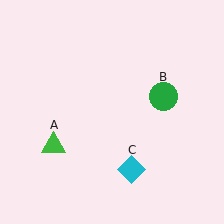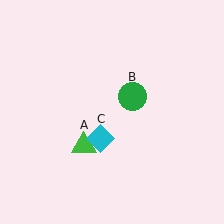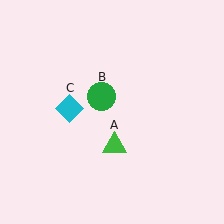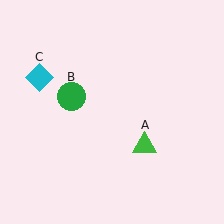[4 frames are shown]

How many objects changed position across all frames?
3 objects changed position: green triangle (object A), green circle (object B), cyan diamond (object C).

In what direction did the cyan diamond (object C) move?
The cyan diamond (object C) moved up and to the left.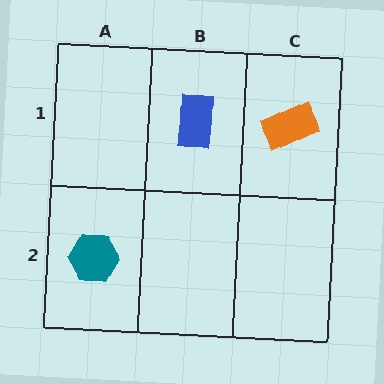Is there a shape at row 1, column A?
No, that cell is empty.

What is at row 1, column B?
A blue rectangle.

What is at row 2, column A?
A teal hexagon.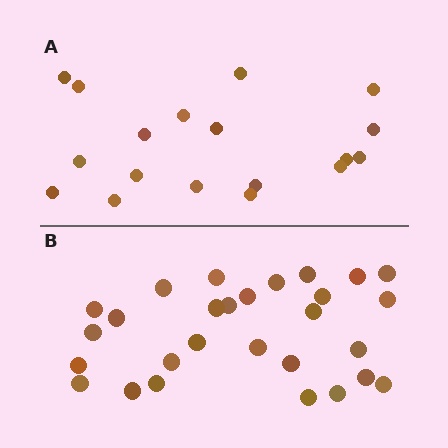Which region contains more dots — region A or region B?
Region B (the bottom region) has more dots.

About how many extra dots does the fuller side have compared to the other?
Region B has roughly 10 or so more dots than region A.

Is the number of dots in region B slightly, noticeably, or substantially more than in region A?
Region B has substantially more. The ratio is roughly 1.6 to 1.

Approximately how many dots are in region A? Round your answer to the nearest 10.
About 20 dots. (The exact count is 18, which rounds to 20.)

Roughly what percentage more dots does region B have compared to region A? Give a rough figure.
About 55% more.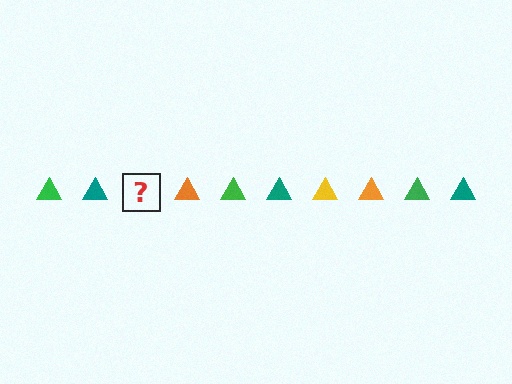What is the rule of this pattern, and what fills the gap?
The rule is that the pattern cycles through green, teal, yellow, orange triangles. The gap should be filled with a yellow triangle.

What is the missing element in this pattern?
The missing element is a yellow triangle.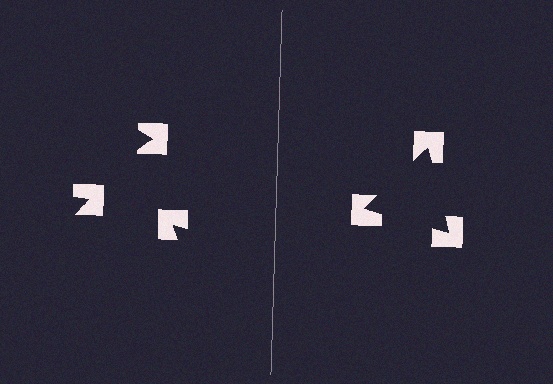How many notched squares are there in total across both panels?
6 — 3 on each side.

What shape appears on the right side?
An illusory triangle.